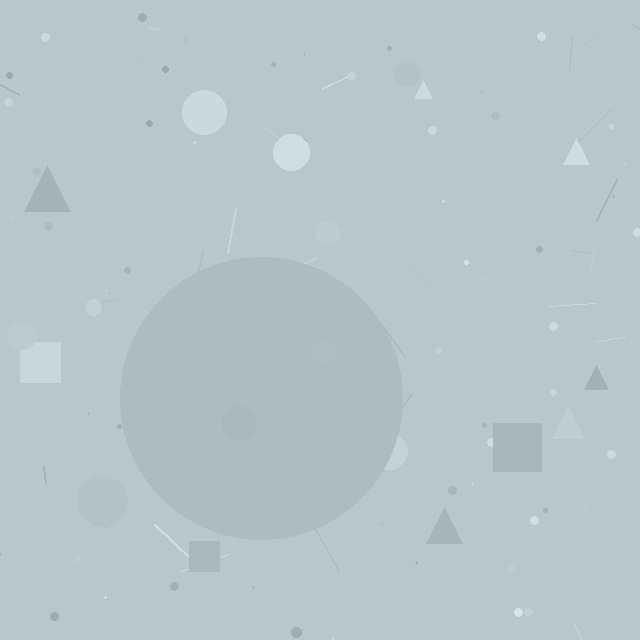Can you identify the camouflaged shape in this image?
The camouflaged shape is a circle.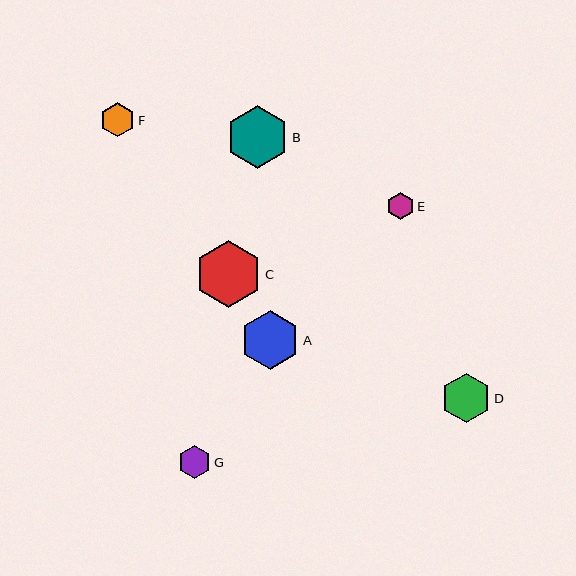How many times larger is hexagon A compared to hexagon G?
Hexagon A is approximately 1.8 times the size of hexagon G.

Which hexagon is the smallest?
Hexagon E is the smallest with a size of approximately 27 pixels.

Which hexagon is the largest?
Hexagon C is the largest with a size of approximately 67 pixels.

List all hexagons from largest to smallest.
From largest to smallest: C, B, A, D, F, G, E.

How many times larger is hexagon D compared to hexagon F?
Hexagon D is approximately 1.4 times the size of hexagon F.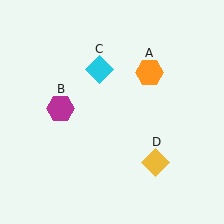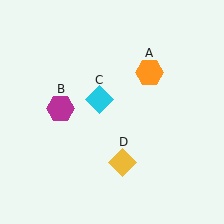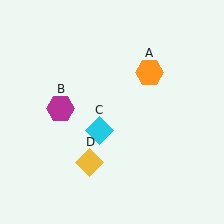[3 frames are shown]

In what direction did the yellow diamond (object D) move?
The yellow diamond (object D) moved left.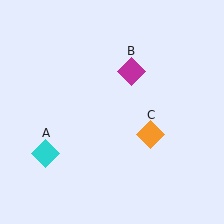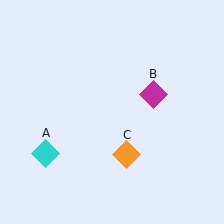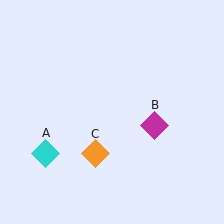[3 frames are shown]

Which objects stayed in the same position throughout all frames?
Cyan diamond (object A) remained stationary.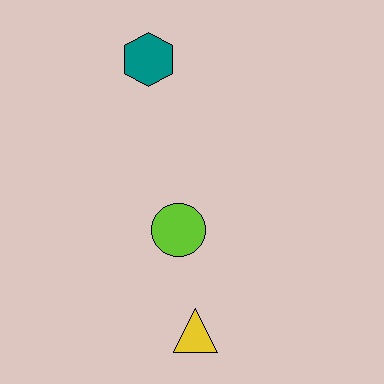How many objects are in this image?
There are 3 objects.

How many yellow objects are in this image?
There is 1 yellow object.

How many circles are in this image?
There is 1 circle.